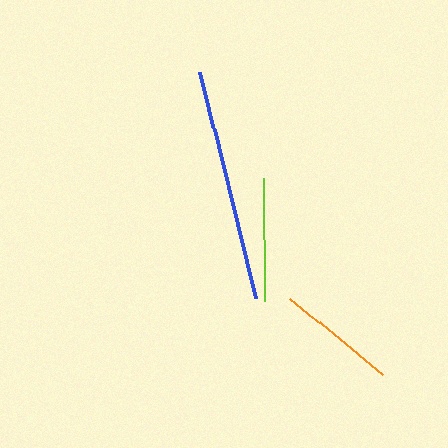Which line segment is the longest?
The blue line is the longest at approximately 232 pixels.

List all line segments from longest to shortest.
From longest to shortest: blue, lime, orange.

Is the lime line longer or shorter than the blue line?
The blue line is longer than the lime line.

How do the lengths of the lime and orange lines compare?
The lime and orange lines are approximately the same length.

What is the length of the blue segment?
The blue segment is approximately 232 pixels long.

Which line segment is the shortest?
The orange line is the shortest at approximately 120 pixels.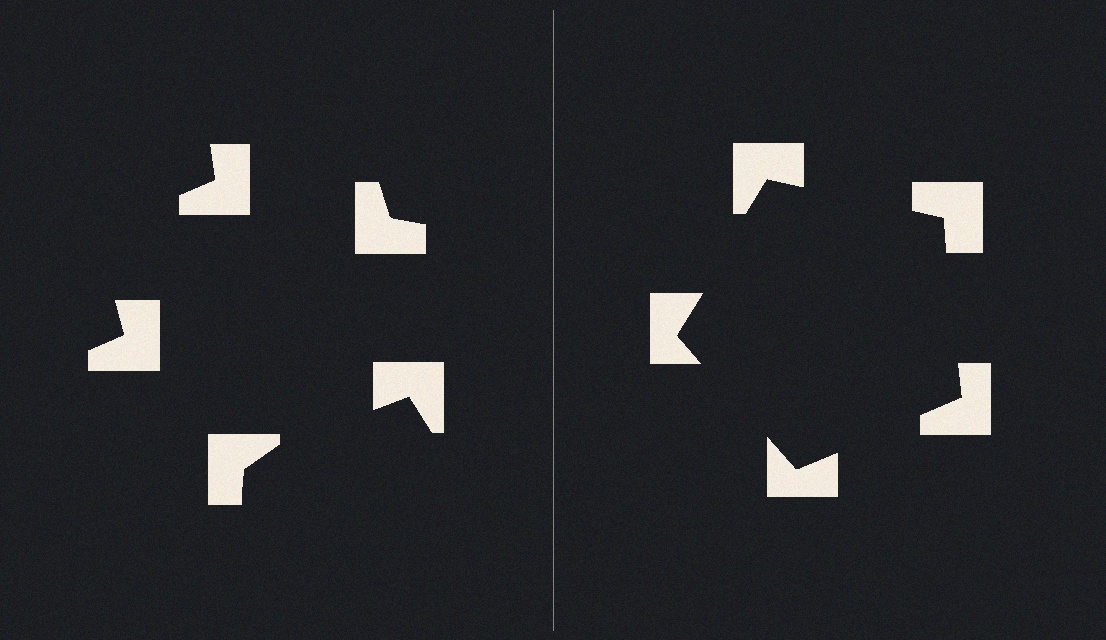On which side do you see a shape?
An illusory pentagon appears on the right side. On the left side the wedge cuts are rotated, so no coherent shape forms.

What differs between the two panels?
The notched squares are positioned identically on both sides; only the wedge orientations differ. On the right they align to a pentagon; on the left they are misaligned.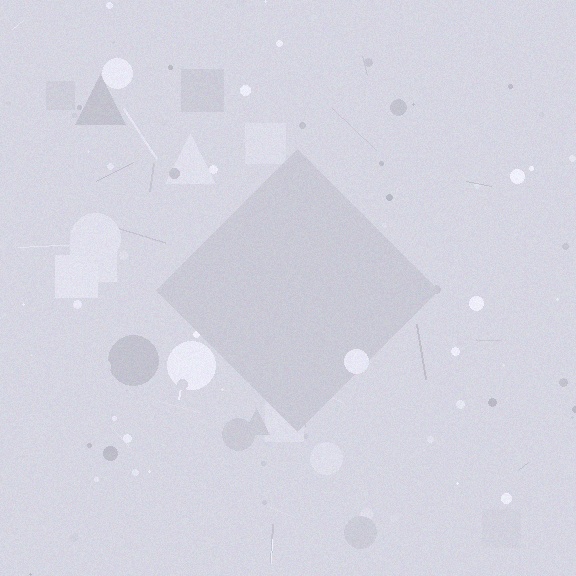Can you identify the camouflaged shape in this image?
The camouflaged shape is a diamond.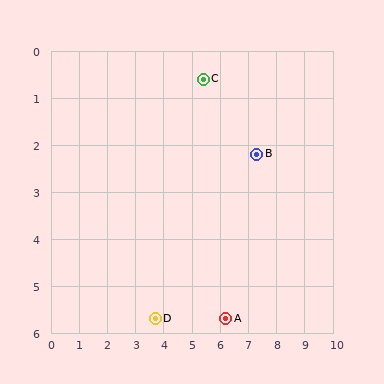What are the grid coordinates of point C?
Point C is at approximately (5.4, 0.6).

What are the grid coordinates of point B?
Point B is at approximately (7.3, 2.2).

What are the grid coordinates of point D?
Point D is at approximately (3.7, 5.7).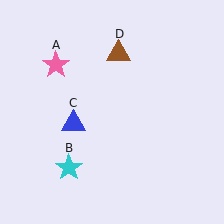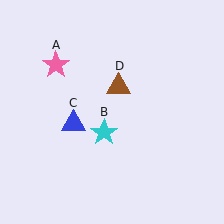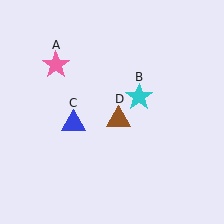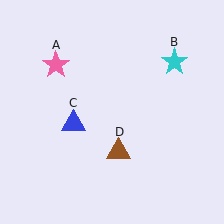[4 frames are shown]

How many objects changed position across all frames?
2 objects changed position: cyan star (object B), brown triangle (object D).